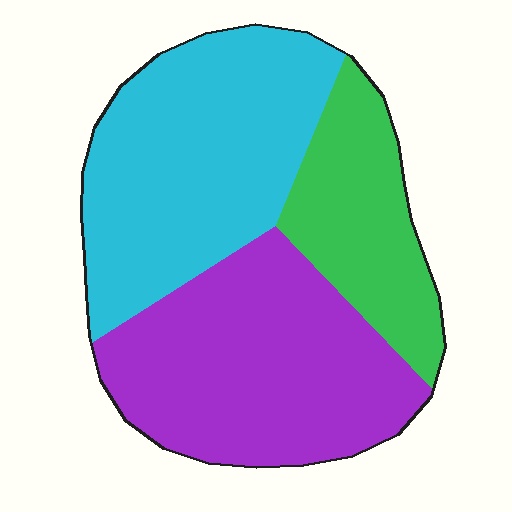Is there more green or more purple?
Purple.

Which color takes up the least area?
Green, at roughly 20%.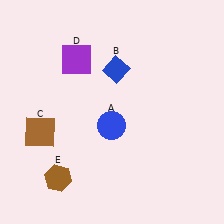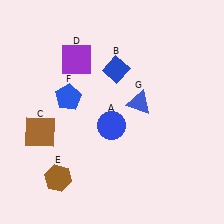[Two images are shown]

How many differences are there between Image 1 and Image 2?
There are 2 differences between the two images.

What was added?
A blue pentagon (F), a blue triangle (G) were added in Image 2.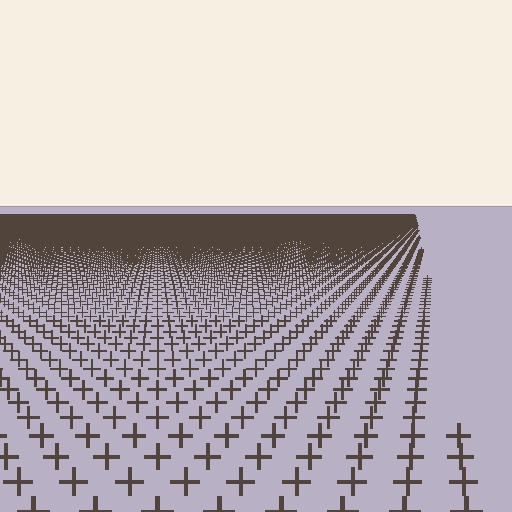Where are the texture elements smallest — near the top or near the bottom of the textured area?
Near the top.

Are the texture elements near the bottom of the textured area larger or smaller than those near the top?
Larger. Near the bottom, elements are closer to the viewer and appear at a bigger on-screen size.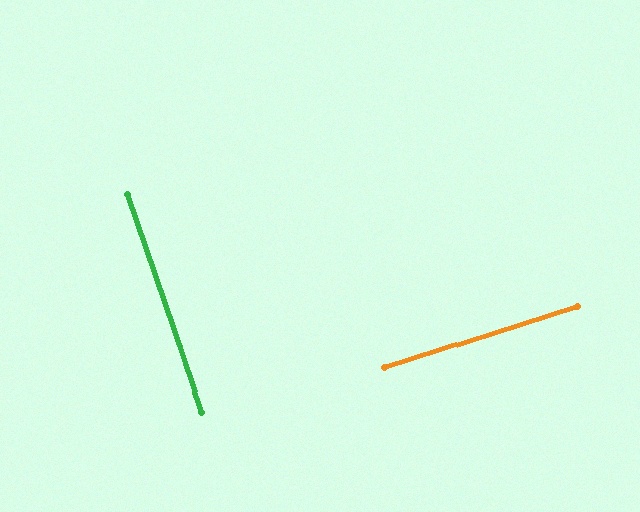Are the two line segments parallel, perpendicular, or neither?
Perpendicular — they meet at approximately 88°.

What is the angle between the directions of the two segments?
Approximately 88 degrees.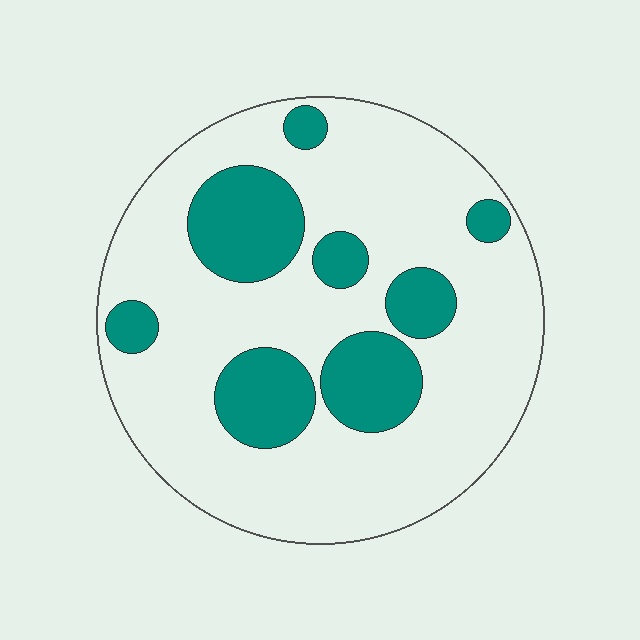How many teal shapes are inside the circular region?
8.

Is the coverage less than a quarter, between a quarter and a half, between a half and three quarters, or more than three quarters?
Less than a quarter.